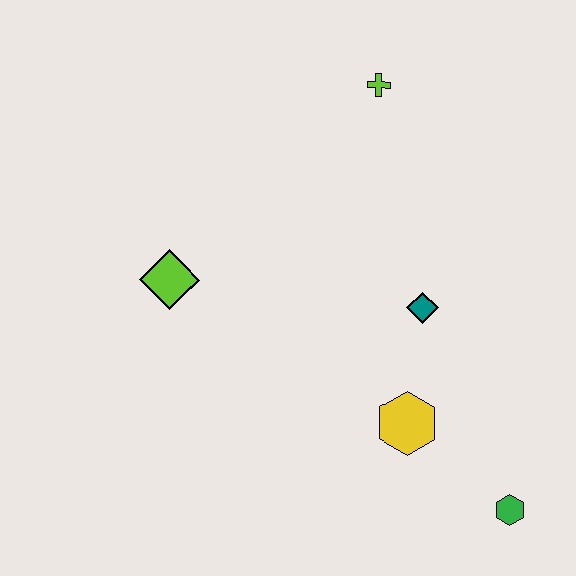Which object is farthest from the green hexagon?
The lime cross is farthest from the green hexagon.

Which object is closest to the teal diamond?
The yellow hexagon is closest to the teal diamond.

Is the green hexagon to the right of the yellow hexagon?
Yes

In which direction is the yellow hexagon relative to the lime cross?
The yellow hexagon is below the lime cross.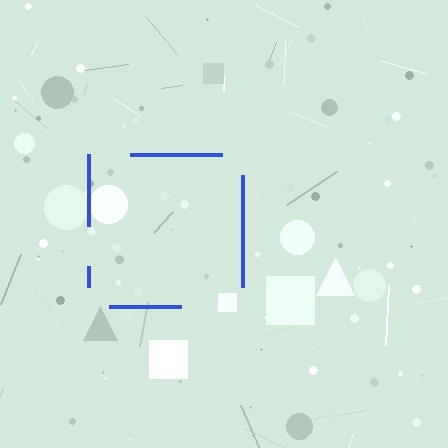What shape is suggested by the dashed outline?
The dashed outline suggests a square.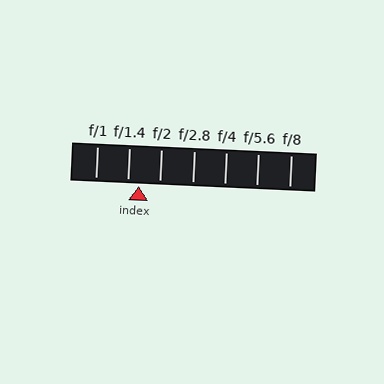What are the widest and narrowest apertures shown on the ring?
The widest aperture shown is f/1 and the narrowest is f/8.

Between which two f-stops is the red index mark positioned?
The index mark is between f/1.4 and f/2.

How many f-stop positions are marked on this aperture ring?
There are 7 f-stop positions marked.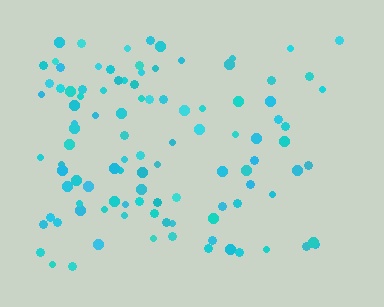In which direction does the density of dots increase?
From right to left, with the left side densest.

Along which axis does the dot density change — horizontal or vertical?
Horizontal.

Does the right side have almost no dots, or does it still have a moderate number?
Still a moderate number, just noticeably fewer than the left.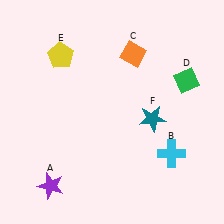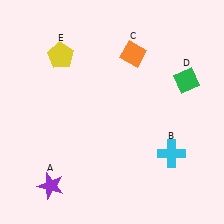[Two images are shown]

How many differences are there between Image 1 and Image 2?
There is 1 difference between the two images.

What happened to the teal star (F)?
The teal star (F) was removed in Image 2. It was in the bottom-right area of Image 1.